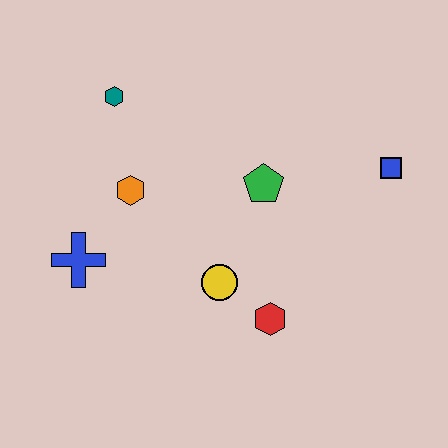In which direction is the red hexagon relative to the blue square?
The red hexagon is below the blue square.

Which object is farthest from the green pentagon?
The blue cross is farthest from the green pentagon.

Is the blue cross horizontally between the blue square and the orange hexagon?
No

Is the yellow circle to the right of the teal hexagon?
Yes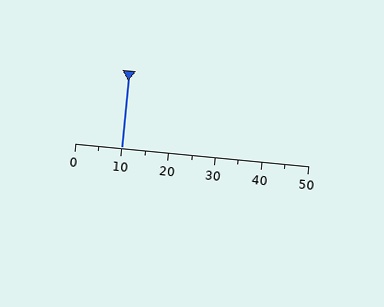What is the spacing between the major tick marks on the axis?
The major ticks are spaced 10 apart.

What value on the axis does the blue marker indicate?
The marker indicates approximately 10.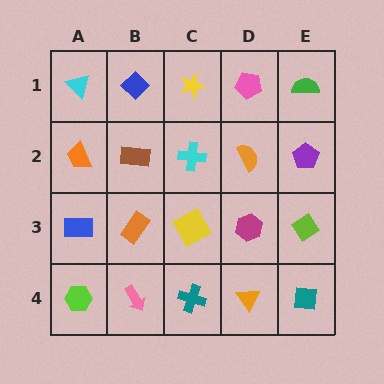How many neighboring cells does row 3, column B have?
4.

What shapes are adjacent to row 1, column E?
A purple pentagon (row 2, column E), a pink pentagon (row 1, column D).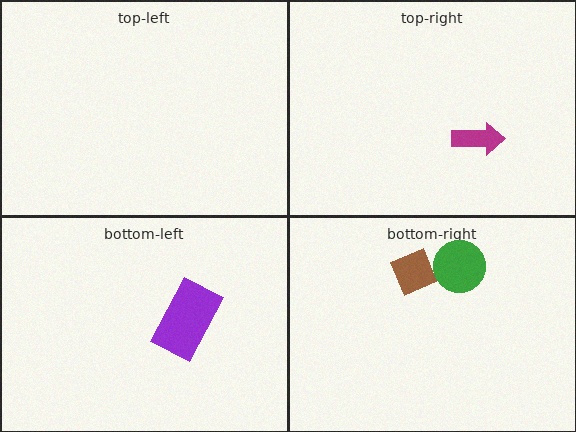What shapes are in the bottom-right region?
The green circle, the brown diamond.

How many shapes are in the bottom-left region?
1.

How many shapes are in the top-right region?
1.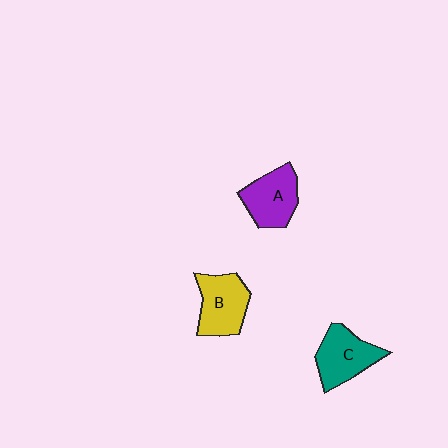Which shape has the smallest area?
Shape A (purple).